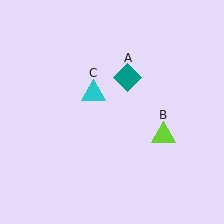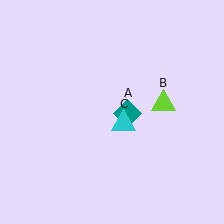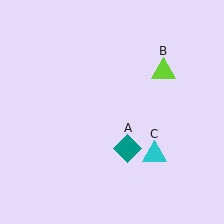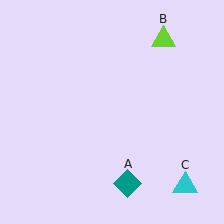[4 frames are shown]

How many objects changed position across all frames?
3 objects changed position: teal diamond (object A), lime triangle (object B), cyan triangle (object C).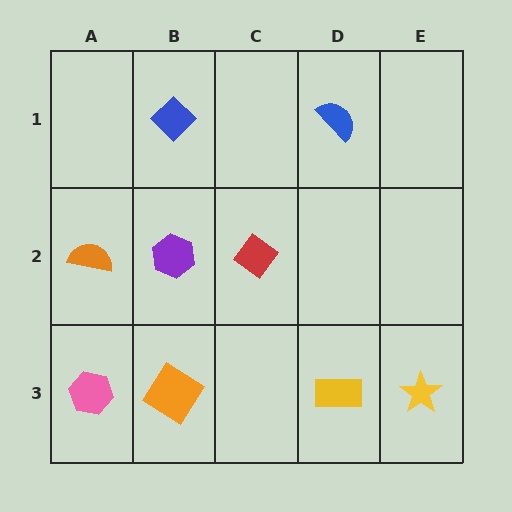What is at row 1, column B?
A blue diamond.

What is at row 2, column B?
A purple hexagon.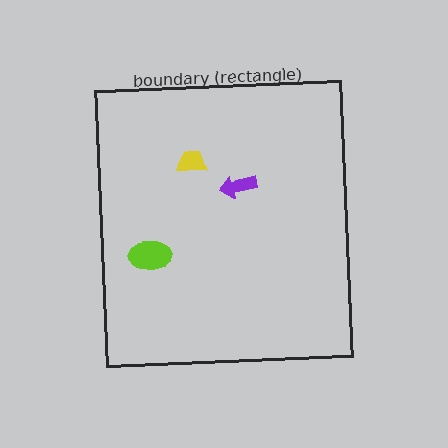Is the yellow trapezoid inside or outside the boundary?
Inside.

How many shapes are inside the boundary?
3 inside, 0 outside.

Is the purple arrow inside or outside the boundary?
Inside.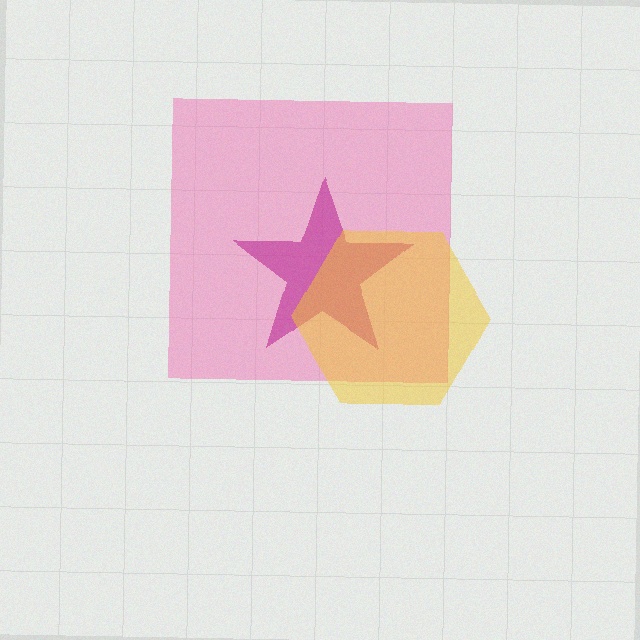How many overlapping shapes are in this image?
There are 3 overlapping shapes in the image.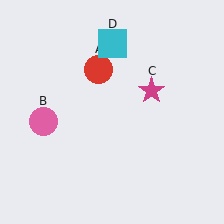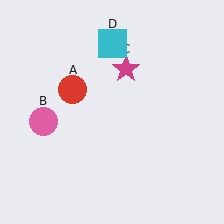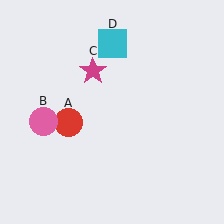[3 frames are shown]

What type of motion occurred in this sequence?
The red circle (object A), magenta star (object C) rotated counterclockwise around the center of the scene.